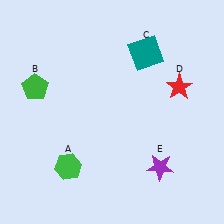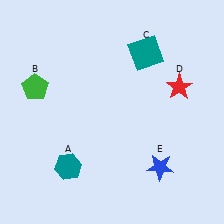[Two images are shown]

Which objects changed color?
A changed from green to teal. E changed from purple to blue.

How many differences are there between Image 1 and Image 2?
There are 2 differences between the two images.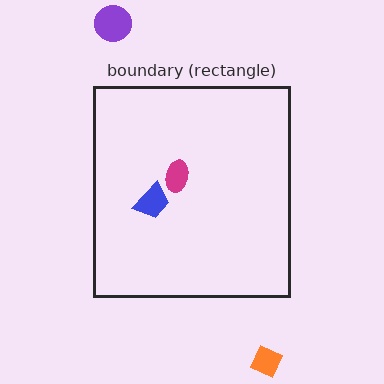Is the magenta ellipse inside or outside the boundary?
Inside.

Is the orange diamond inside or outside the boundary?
Outside.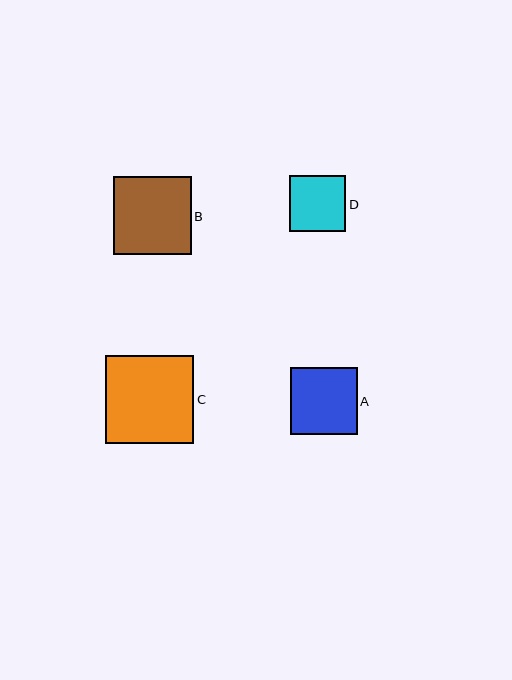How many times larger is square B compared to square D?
Square B is approximately 1.4 times the size of square D.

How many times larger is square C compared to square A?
Square C is approximately 1.3 times the size of square A.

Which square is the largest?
Square C is the largest with a size of approximately 89 pixels.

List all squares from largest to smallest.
From largest to smallest: C, B, A, D.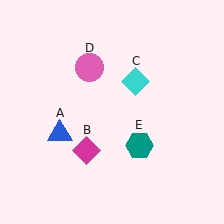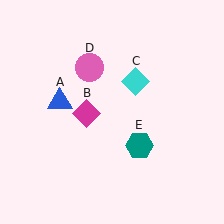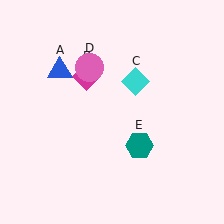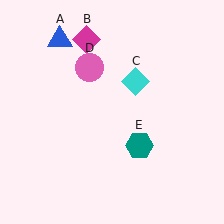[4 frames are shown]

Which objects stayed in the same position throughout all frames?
Cyan diamond (object C) and pink circle (object D) and teal hexagon (object E) remained stationary.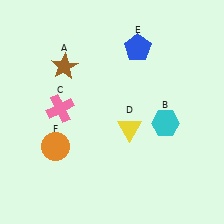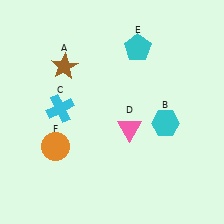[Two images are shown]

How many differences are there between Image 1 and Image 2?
There are 3 differences between the two images.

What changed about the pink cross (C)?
In Image 1, C is pink. In Image 2, it changed to cyan.